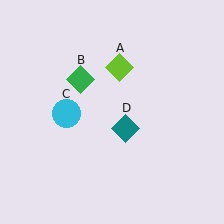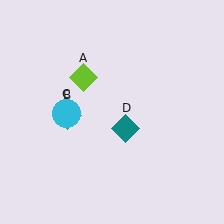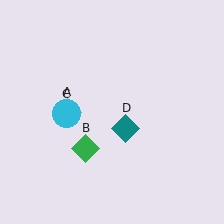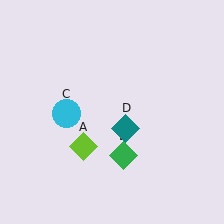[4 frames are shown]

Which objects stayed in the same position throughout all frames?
Cyan circle (object C) and teal diamond (object D) remained stationary.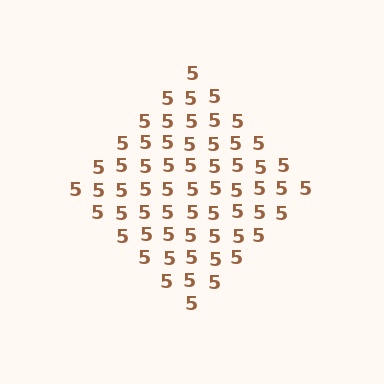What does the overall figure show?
The overall figure shows a diamond.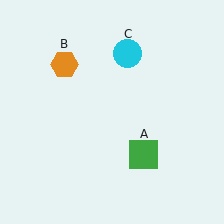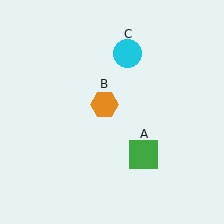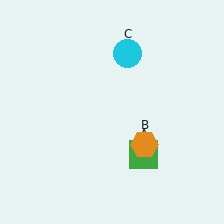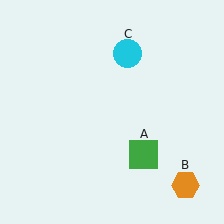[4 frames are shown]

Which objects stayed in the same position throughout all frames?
Green square (object A) and cyan circle (object C) remained stationary.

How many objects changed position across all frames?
1 object changed position: orange hexagon (object B).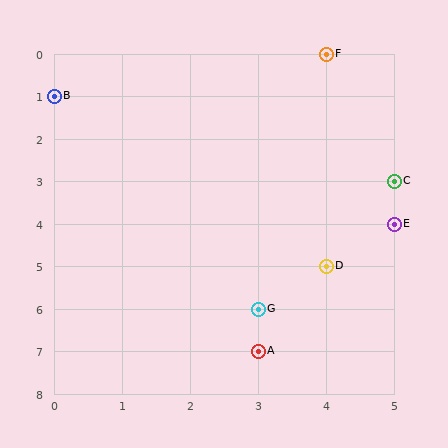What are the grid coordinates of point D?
Point D is at grid coordinates (4, 5).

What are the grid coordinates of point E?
Point E is at grid coordinates (5, 4).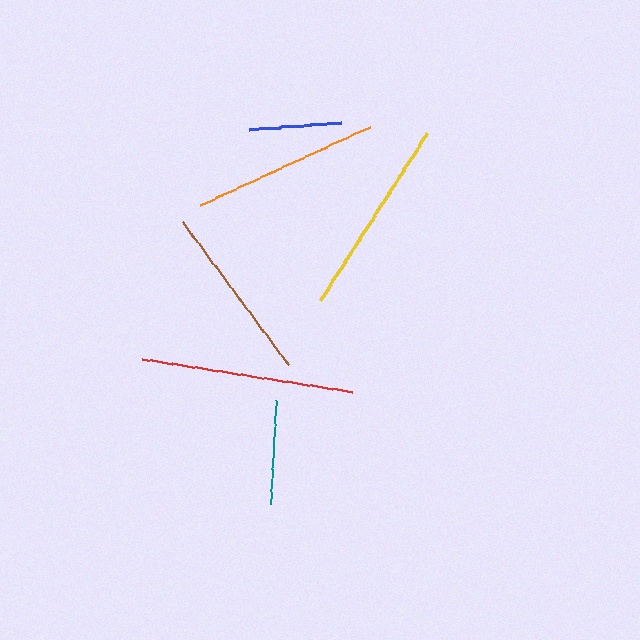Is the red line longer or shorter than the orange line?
The red line is longer than the orange line.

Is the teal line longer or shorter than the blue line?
The teal line is longer than the blue line.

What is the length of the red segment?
The red segment is approximately 213 pixels long.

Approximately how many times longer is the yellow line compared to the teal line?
The yellow line is approximately 1.9 times the length of the teal line.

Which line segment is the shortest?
The blue line is the shortest at approximately 93 pixels.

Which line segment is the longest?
The red line is the longest at approximately 213 pixels.